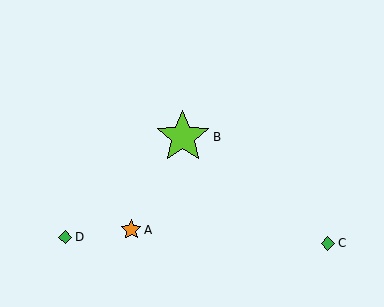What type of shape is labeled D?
Shape D is a green diamond.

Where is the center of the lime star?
The center of the lime star is at (183, 137).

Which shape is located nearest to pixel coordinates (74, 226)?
The green diamond (labeled D) at (65, 237) is nearest to that location.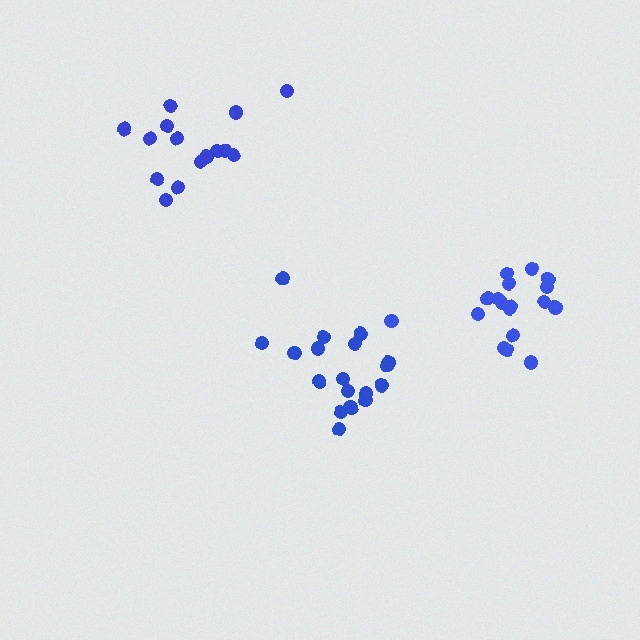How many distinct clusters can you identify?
There are 3 distinct clusters.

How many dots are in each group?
Group 1: 18 dots, Group 2: 18 dots, Group 3: 15 dots (51 total).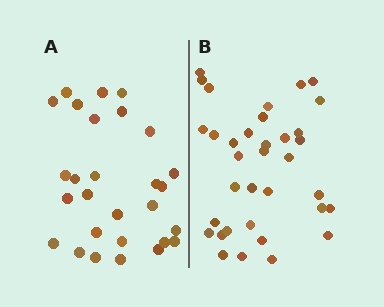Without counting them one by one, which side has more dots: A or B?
Region B (the right region) has more dots.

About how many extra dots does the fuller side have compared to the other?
Region B has roughly 8 or so more dots than region A.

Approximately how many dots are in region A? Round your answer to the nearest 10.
About 30 dots. (The exact count is 28, which rounds to 30.)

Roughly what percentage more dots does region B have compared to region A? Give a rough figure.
About 25% more.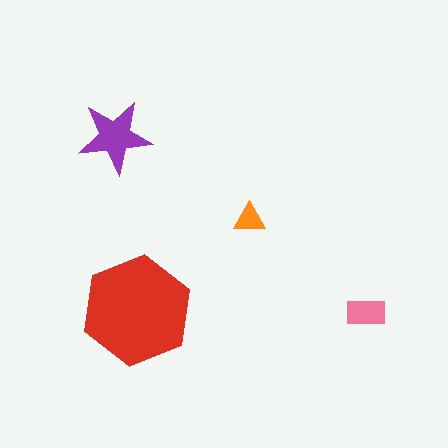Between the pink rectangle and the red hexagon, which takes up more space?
The red hexagon.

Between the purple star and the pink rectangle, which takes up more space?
The purple star.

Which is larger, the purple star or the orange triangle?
The purple star.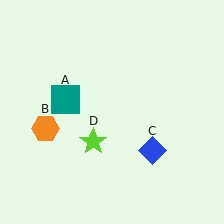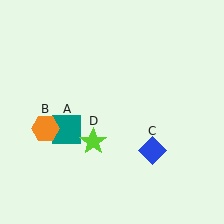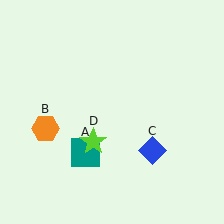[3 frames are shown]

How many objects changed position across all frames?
1 object changed position: teal square (object A).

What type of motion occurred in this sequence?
The teal square (object A) rotated counterclockwise around the center of the scene.